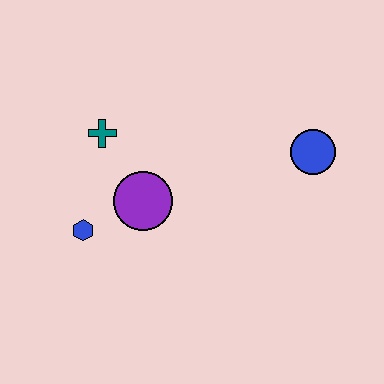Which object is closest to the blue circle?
The purple circle is closest to the blue circle.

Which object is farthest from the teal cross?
The blue circle is farthest from the teal cross.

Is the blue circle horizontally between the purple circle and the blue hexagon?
No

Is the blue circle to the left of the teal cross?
No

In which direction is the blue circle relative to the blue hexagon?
The blue circle is to the right of the blue hexagon.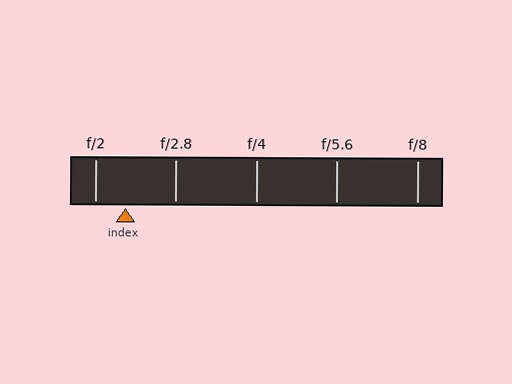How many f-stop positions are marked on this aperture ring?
There are 5 f-stop positions marked.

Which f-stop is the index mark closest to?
The index mark is closest to f/2.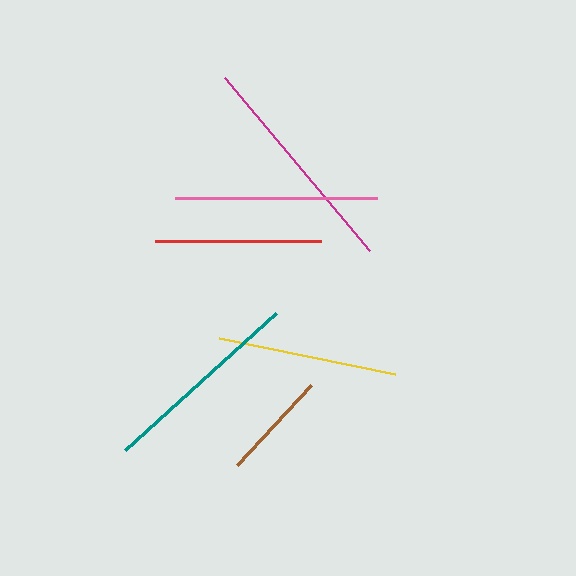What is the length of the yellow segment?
The yellow segment is approximately 179 pixels long.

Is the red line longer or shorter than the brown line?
The red line is longer than the brown line.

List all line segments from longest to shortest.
From longest to shortest: magenta, teal, pink, yellow, red, brown.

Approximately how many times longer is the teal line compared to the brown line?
The teal line is approximately 1.9 times the length of the brown line.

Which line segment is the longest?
The magenta line is the longest at approximately 226 pixels.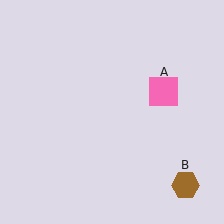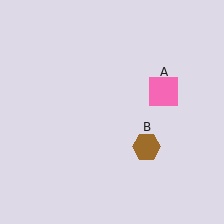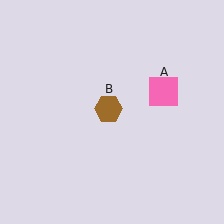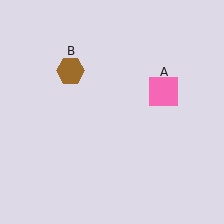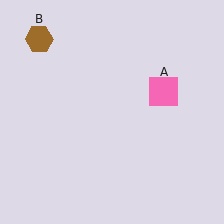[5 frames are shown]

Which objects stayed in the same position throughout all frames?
Pink square (object A) remained stationary.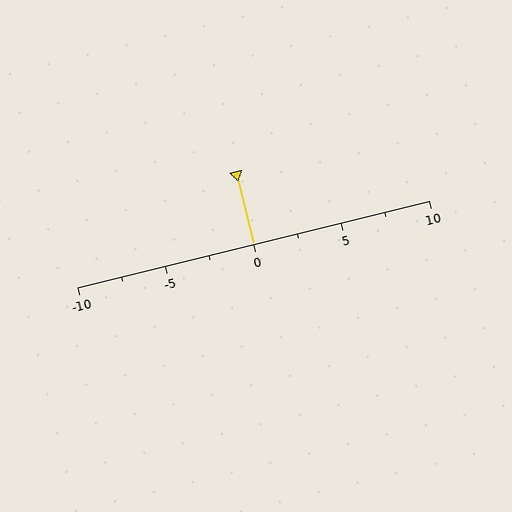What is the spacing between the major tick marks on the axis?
The major ticks are spaced 5 apart.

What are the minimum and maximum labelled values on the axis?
The axis runs from -10 to 10.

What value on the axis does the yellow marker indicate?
The marker indicates approximately 0.